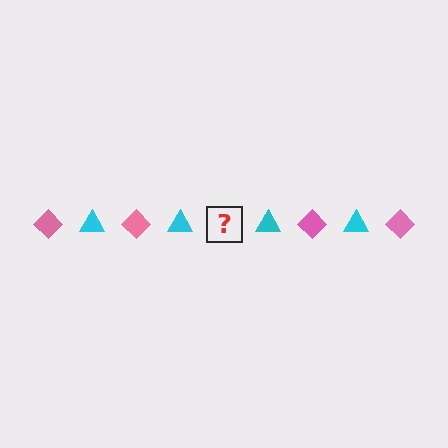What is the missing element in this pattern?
The missing element is a pink diamond.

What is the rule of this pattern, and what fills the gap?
The rule is that the pattern alternates between pink diamond and cyan triangle. The gap should be filled with a pink diamond.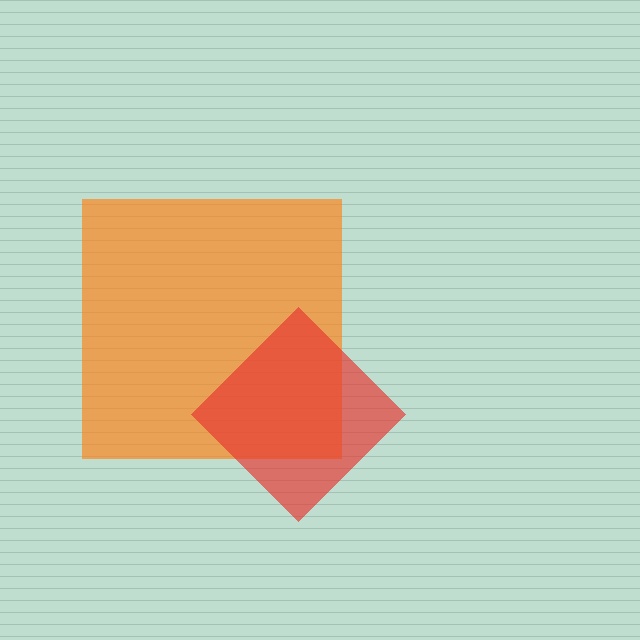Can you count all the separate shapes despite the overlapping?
Yes, there are 2 separate shapes.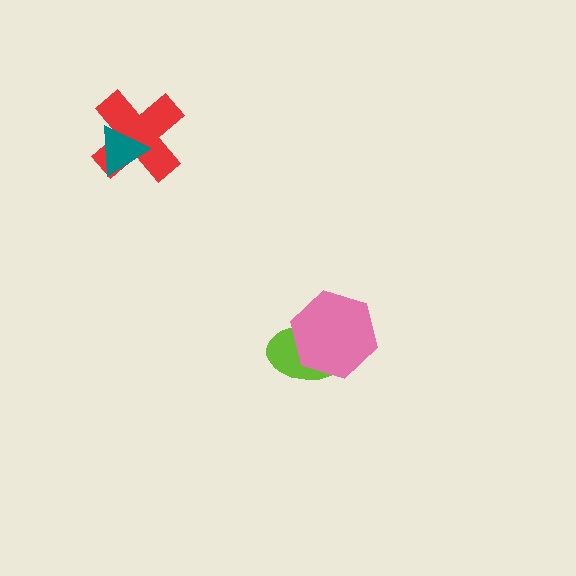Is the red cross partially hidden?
Yes, it is partially covered by another shape.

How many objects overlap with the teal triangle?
1 object overlaps with the teal triangle.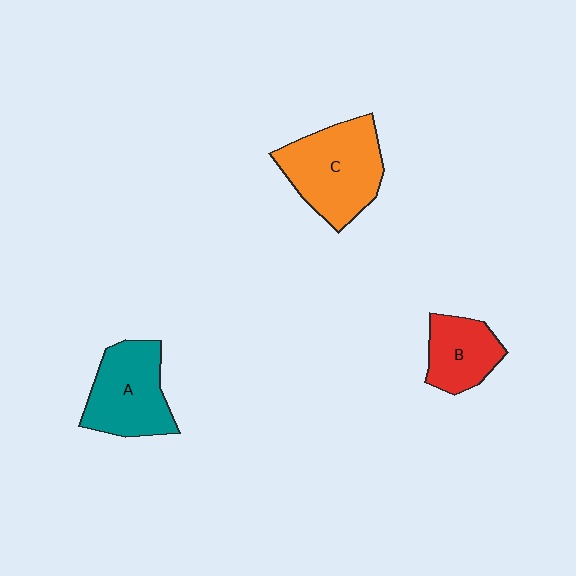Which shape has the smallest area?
Shape B (red).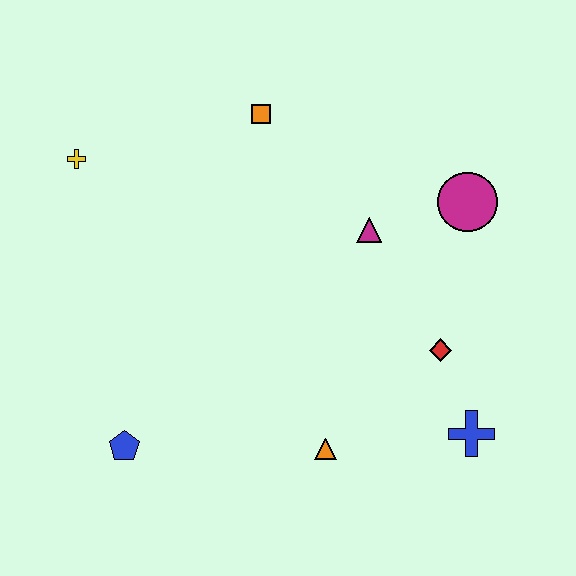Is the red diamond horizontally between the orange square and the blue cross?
Yes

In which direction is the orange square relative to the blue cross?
The orange square is above the blue cross.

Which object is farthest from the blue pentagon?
The magenta circle is farthest from the blue pentagon.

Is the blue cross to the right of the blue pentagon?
Yes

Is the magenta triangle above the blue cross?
Yes